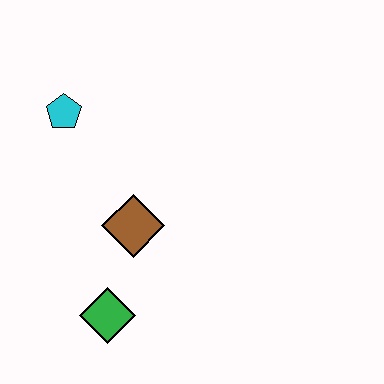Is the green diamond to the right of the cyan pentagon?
Yes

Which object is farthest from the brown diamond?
The cyan pentagon is farthest from the brown diamond.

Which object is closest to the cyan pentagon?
The brown diamond is closest to the cyan pentagon.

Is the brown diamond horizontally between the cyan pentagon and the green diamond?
No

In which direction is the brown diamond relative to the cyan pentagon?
The brown diamond is below the cyan pentagon.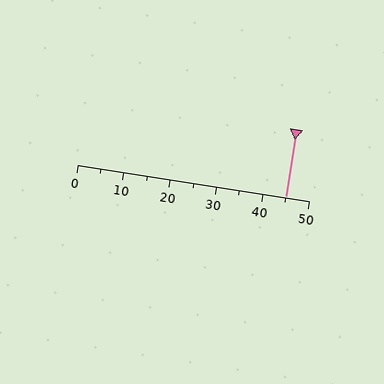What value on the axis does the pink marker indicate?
The marker indicates approximately 45.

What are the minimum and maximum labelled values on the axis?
The axis runs from 0 to 50.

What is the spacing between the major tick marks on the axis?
The major ticks are spaced 10 apart.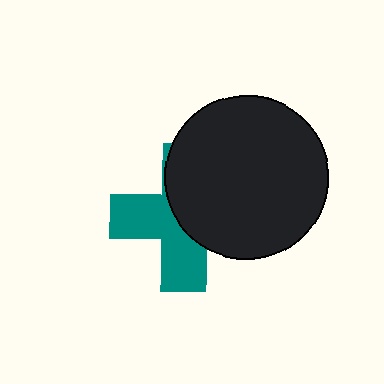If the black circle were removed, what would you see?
You would see the complete teal cross.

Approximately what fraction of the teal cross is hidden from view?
Roughly 52% of the teal cross is hidden behind the black circle.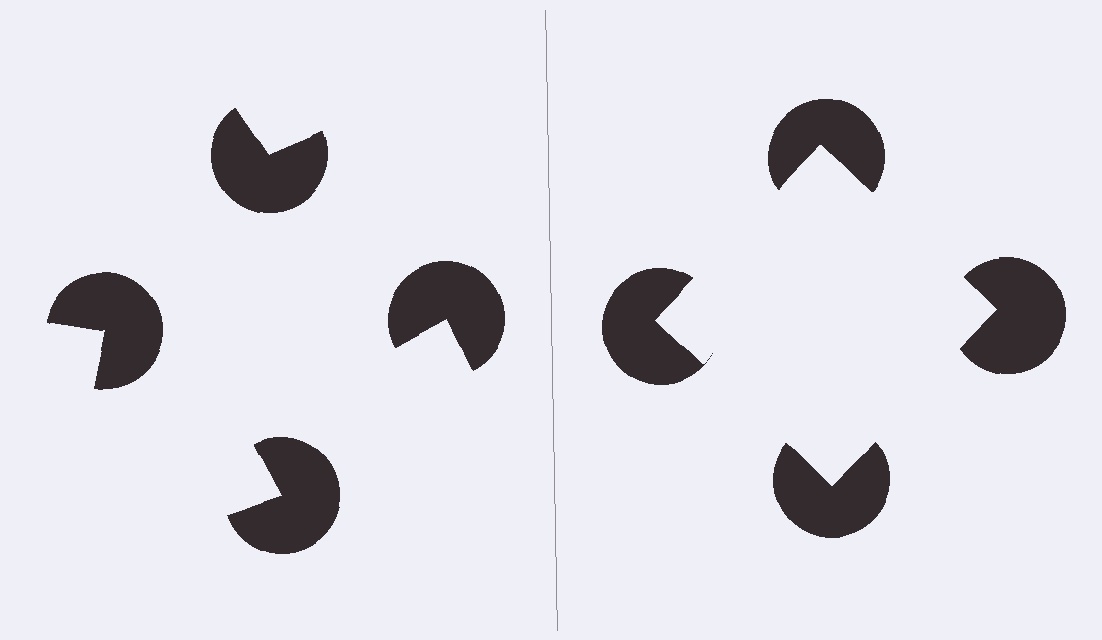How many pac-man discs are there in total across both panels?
8 — 4 on each side.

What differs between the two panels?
The pac-man discs are positioned identically on both sides; only the wedge orientations differ. On the right they align to a square; on the left they are misaligned.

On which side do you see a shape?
An illusory square appears on the right side. On the left side the wedge cuts are rotated, so no coherent shape forms.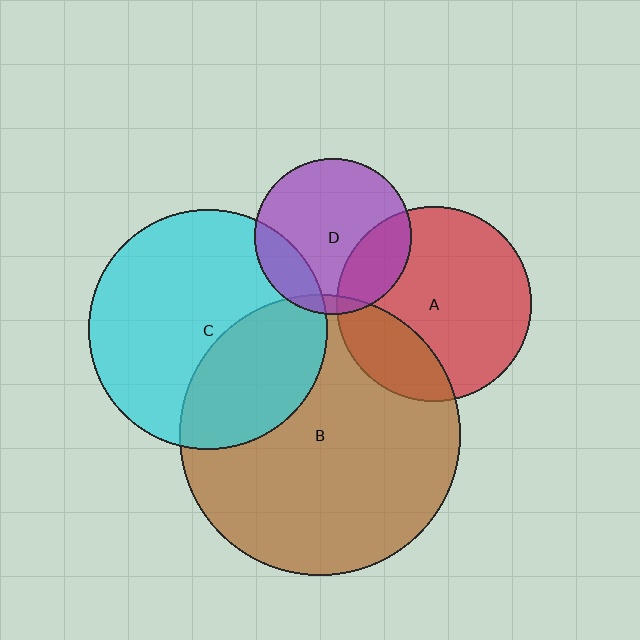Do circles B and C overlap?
Yes.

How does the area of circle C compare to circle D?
Approximately 2.3 times.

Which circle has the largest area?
Circle B (brown).